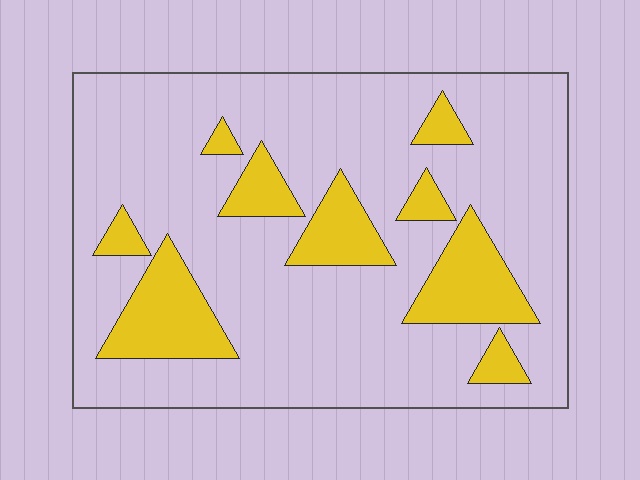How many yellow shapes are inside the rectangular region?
9.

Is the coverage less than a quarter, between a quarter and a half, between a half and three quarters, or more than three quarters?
Less than a quarter.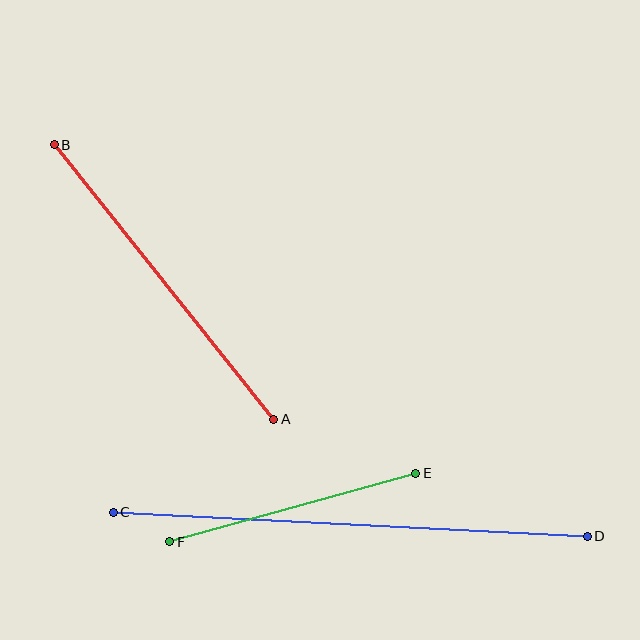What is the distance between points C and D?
The distance is approximately 474 pixels.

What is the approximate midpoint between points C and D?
The midpoint is at approximately (350, 524) pixels.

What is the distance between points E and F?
The distance is approximately 255 pixels.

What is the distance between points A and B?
The distance is approximately 351 pixels.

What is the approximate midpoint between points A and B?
The midpoint is at approximately (164, 282) pixels.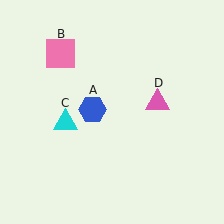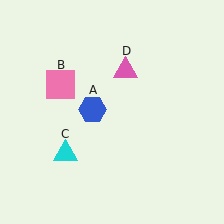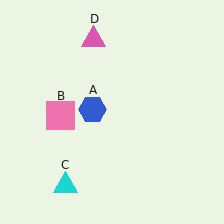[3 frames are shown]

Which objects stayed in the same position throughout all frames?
Blue hexagon (object A) remained stationary.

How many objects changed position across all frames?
3 objects changed position: pink square (object B), cyan triangle (object C), pink triangle (object D).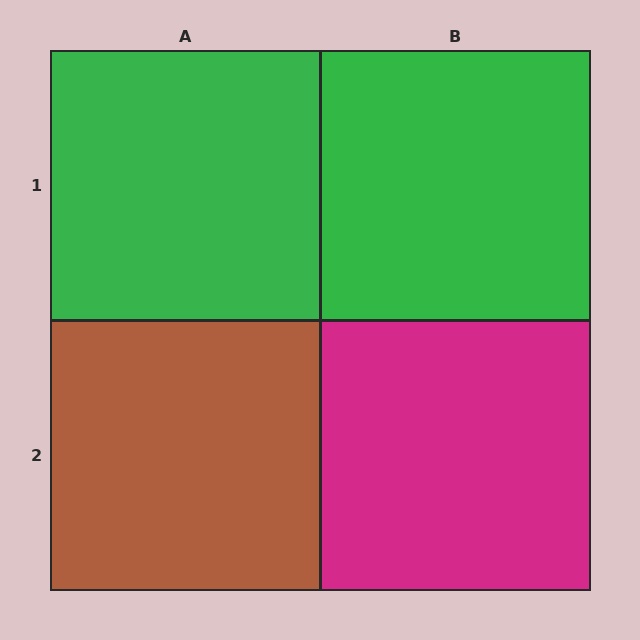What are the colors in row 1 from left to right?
Green, green.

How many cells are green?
2 cells are green.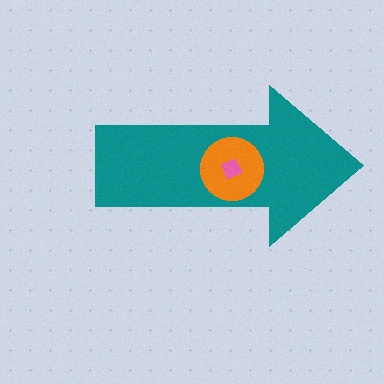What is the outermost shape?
The teal arrow.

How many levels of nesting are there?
3.